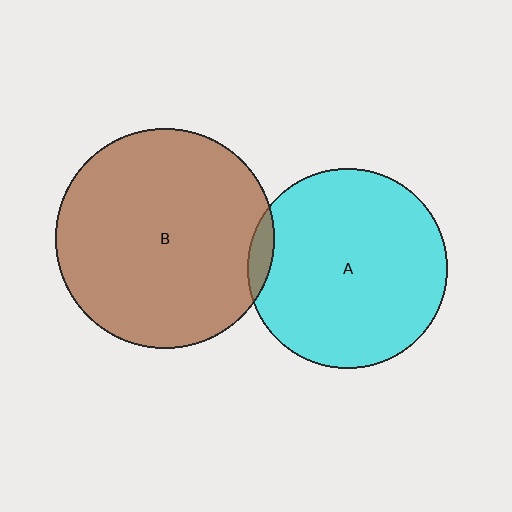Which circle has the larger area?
Circle B (brown).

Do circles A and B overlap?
Yes.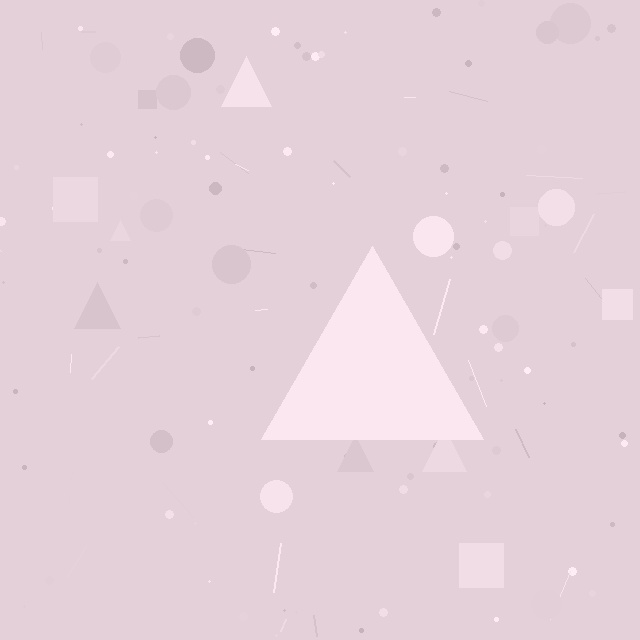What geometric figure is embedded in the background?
A triangle is embedded in the background.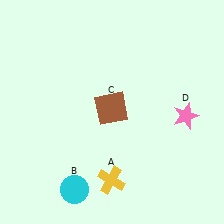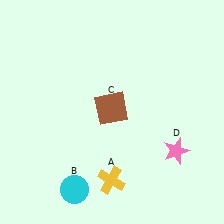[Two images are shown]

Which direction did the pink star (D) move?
The pink star (D) moved down.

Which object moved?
The pink star (D) moved down.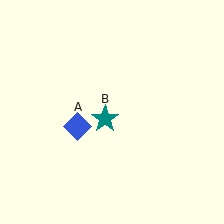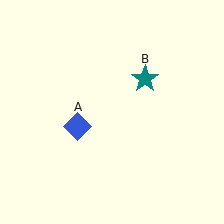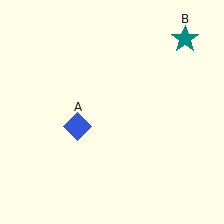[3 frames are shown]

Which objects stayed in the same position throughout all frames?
Blue diamond (object A) remained stationary.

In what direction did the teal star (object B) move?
The teal star (object B) moved up and to the right.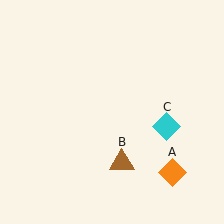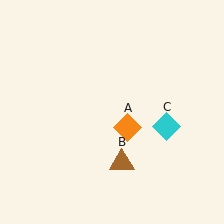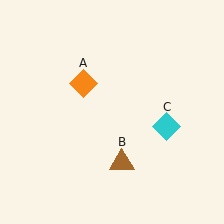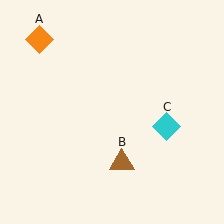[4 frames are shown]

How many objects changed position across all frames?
1 object changed position: orange diamond (object A).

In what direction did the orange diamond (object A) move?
The orange diamond (object A) moved up and to the left.